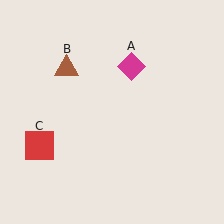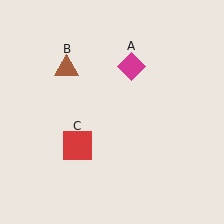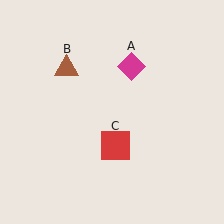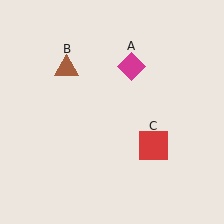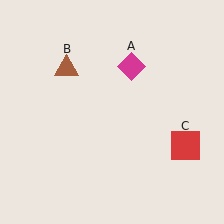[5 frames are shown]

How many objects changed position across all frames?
1 object changed position: red square (object C).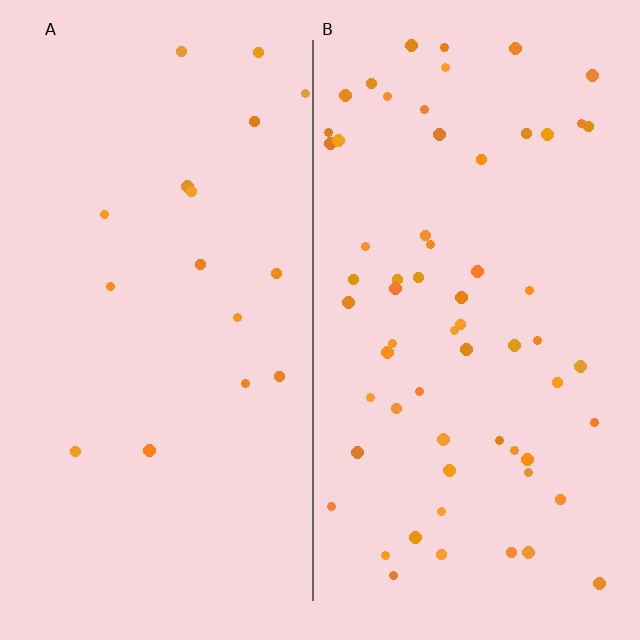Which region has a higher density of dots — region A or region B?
B (the right).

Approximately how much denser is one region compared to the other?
Approximately 3.7× — region B over region A.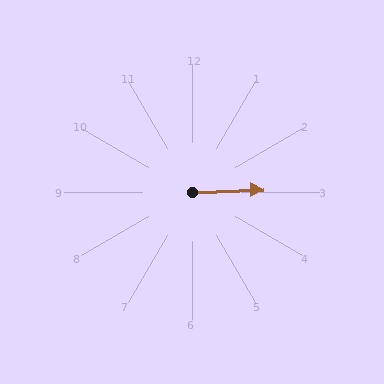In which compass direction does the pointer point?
East.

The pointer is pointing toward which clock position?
Roughly 3 o'clock.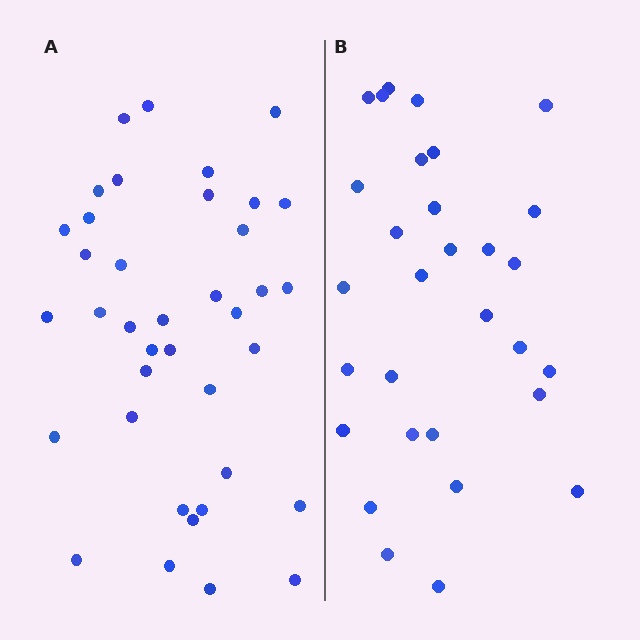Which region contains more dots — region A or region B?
Region A (the left region) has more dots.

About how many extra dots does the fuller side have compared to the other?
Region A has roughly 8 or so more dots than region B.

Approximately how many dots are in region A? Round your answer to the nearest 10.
About 40 dots. (The exact count is 38, which rounds to 40.)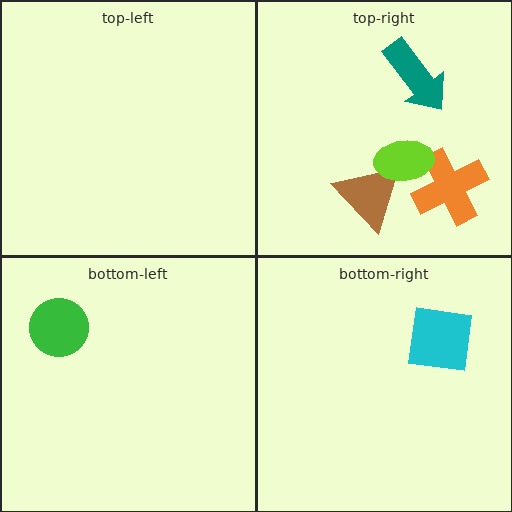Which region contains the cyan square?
The bottom-right region.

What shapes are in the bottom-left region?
The green circle.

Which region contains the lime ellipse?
The top-right region.